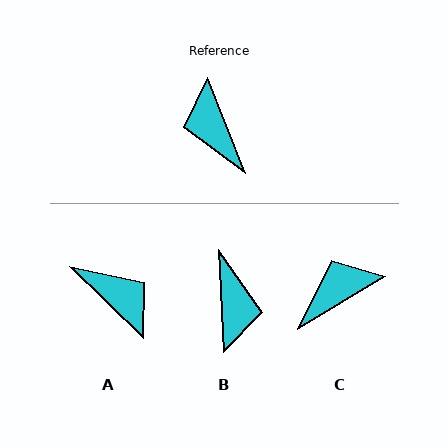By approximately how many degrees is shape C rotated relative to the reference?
Approximately 80 degrees clockwise.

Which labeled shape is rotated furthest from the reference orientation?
B, about 161 degrees away.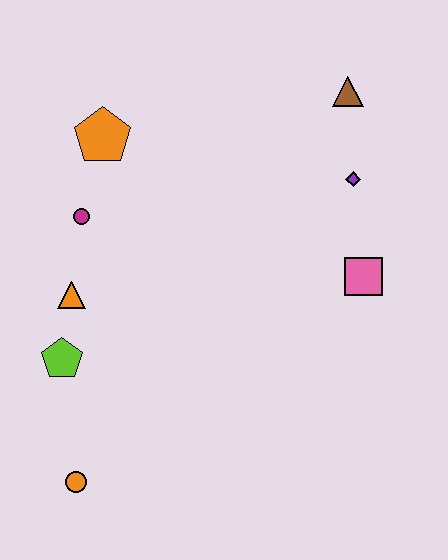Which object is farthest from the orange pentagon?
The orange circle is farthest from the orange pentagon.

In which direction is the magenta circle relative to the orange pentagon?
The magenta circle is below the orange pentagon.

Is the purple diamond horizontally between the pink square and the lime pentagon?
Yes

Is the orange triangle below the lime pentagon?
No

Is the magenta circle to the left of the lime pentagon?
No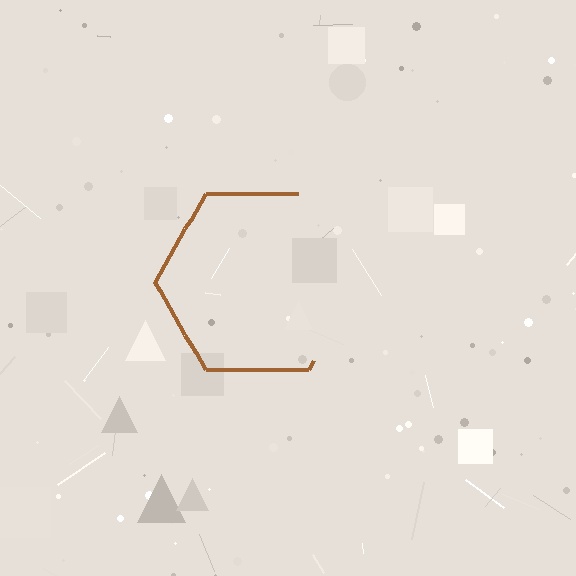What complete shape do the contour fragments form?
The contour fragments form a hexagon.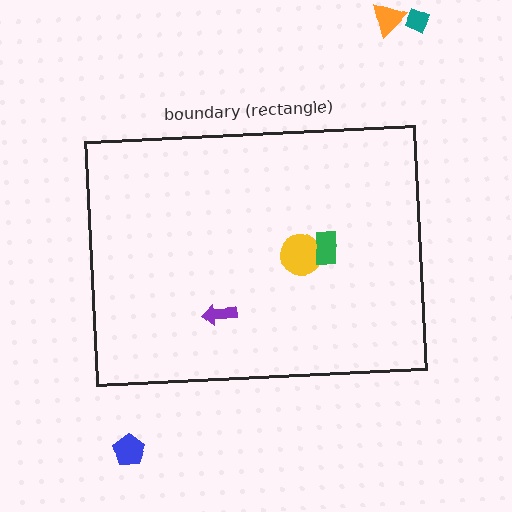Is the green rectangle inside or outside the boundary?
Inside.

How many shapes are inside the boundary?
3 inside, 3 outside.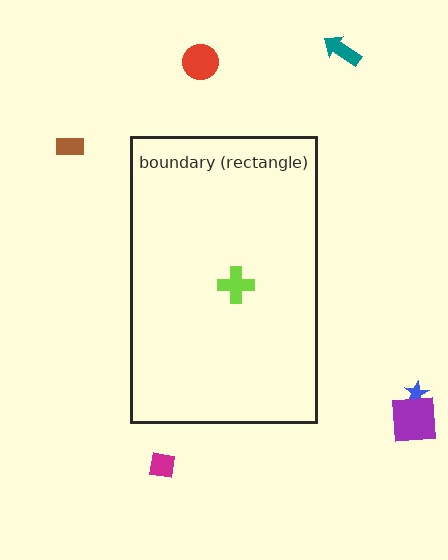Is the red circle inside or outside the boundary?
Outside.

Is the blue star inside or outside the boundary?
Outside.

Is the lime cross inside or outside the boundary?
Inside.